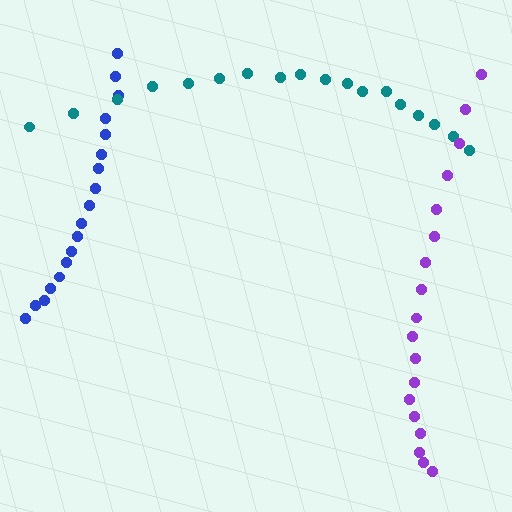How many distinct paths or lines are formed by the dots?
There are 3 distinct paths.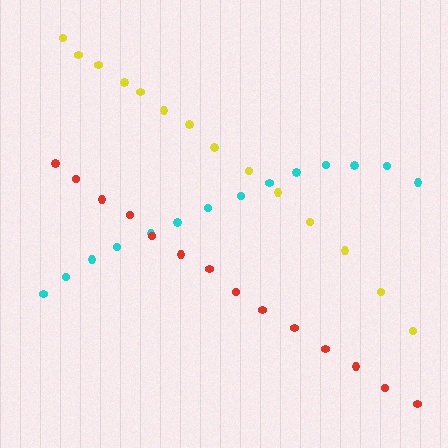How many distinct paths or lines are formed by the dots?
There are 3 distinct paths.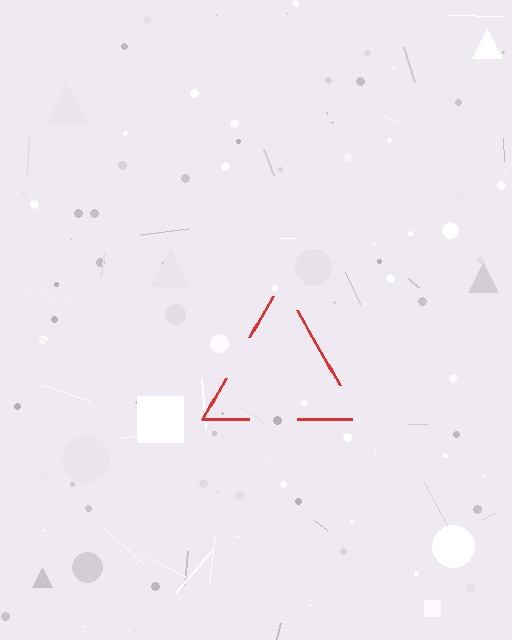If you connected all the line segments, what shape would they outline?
They would outline a triangle.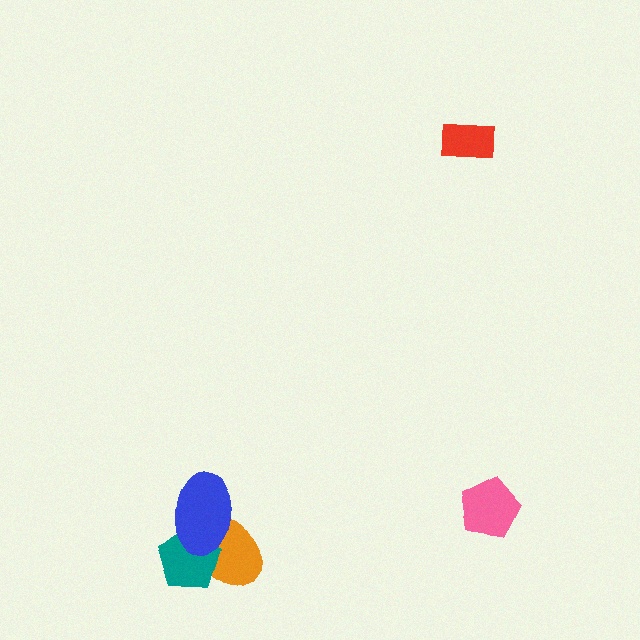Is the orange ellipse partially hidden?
Yes, it is partially covered by another shape.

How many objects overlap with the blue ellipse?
2 objects overlap with the blue ellipse.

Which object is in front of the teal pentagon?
The blue ellipse is in front of the teal pentagon.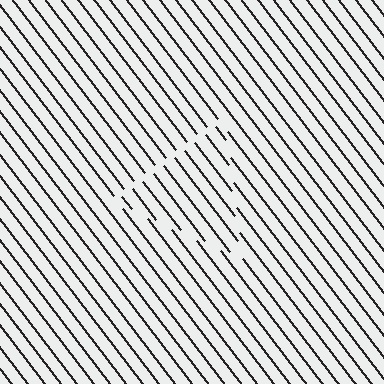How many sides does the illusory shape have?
3 sides — the line-ends trace a triangle.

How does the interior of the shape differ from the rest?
The interior of the shape contains the same grating, shifted by half a period — the contour is defined by the phase discontinuity where line-ends from the inner and outer gratings abut.